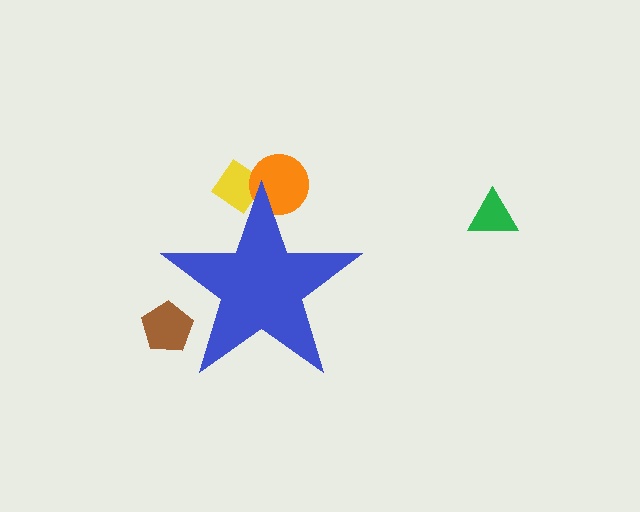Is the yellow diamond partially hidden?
Yes, the yellow diamond is partially hidden behind the blue star.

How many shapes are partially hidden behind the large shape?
3 shapes are partially hidden.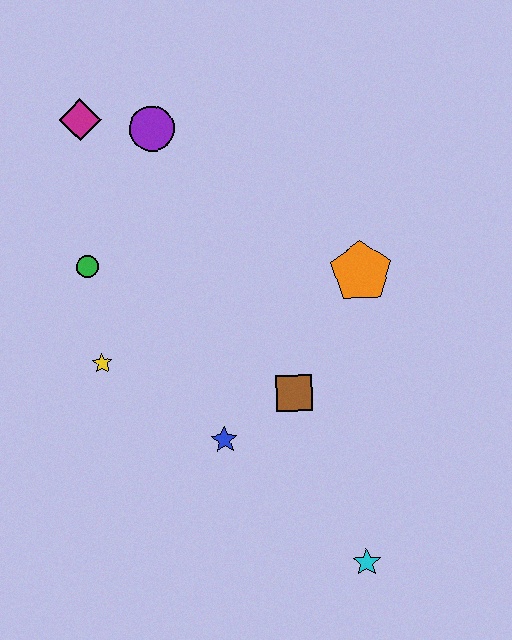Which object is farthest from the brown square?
The magenta diamond is farthest from the brown square.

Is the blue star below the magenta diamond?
Yes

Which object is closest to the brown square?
The blue star is closest to the brown square.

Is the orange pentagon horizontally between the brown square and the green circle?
No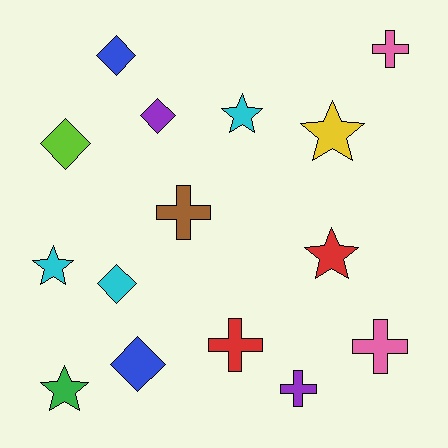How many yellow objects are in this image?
There is 1 yellow object.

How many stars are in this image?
There are 5 stars.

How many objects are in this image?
There are 15 objects.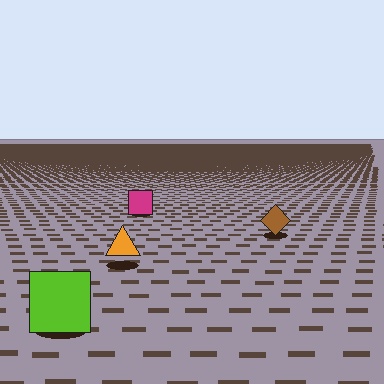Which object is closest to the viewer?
The lime square is closest. The texture marks near it are larger and more spread out.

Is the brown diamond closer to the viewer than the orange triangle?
No. The orange triangle is closer — you can tell from the texture gradient: the ground texture is coarser near it.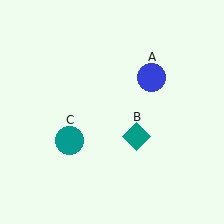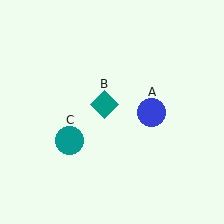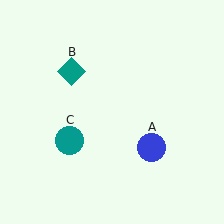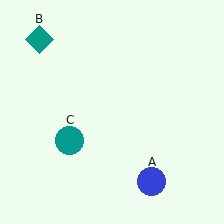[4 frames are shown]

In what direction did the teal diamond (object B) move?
The teal diamond (object B) moved up and to the left.